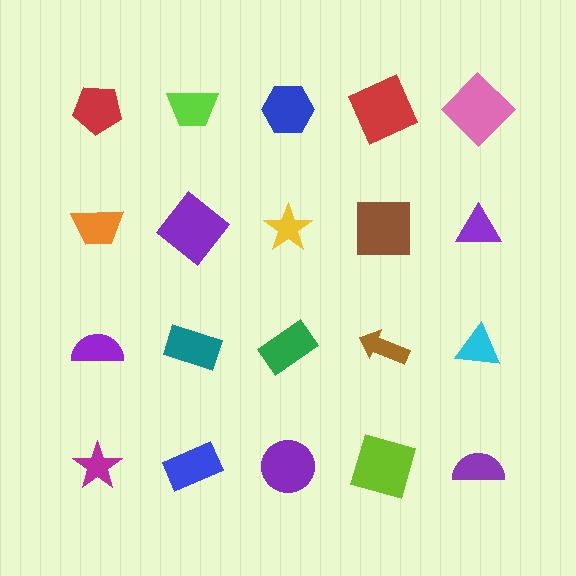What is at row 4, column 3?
A purple circle.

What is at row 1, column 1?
A red pentagon.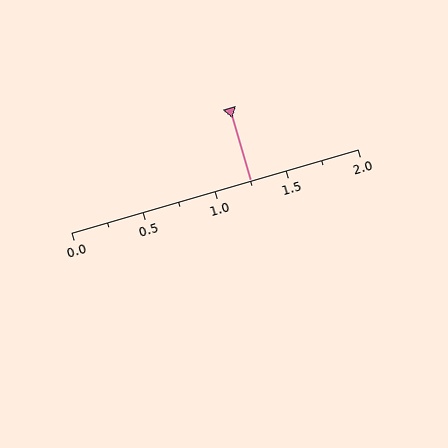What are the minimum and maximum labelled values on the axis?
The axis runs from 0.0 to 2.0.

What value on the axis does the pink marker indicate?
The marker indicates approximately 1.25.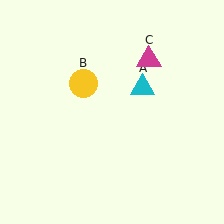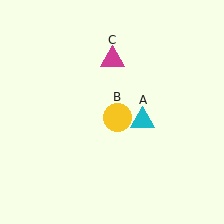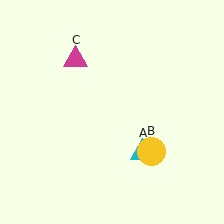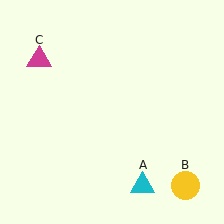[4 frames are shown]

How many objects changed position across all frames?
3 objects changed position: cyan triangle (object A), yellow circle (object B), magenta triangle (object C).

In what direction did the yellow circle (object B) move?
The yellow circle (object B) moved down and to the right.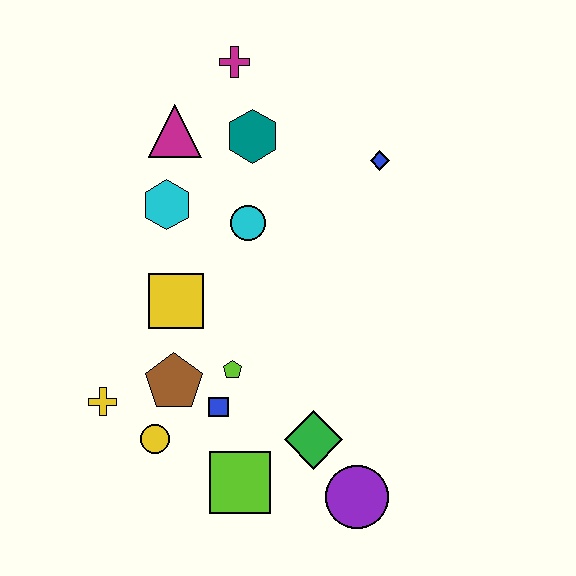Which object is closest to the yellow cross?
The yellow circle is closest to the yellow cross.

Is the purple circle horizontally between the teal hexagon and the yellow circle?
No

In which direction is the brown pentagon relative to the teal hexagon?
The brown pentagon is below the teal hexagon.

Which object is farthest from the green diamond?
The magenta cross is farthest from the green diamond.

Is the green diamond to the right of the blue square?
Yes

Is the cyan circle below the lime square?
No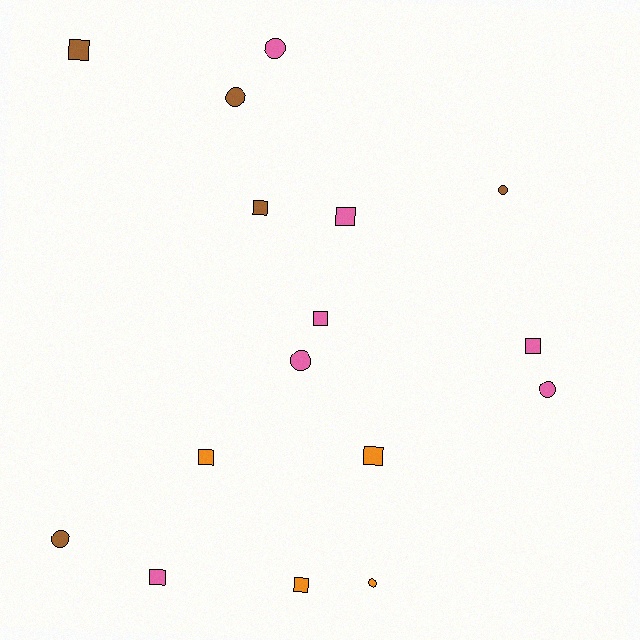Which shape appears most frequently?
Square, with 9 objects.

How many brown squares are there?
There are 2 brown squares.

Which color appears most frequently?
Pink, with 7 objects.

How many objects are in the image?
There are 16 objects.